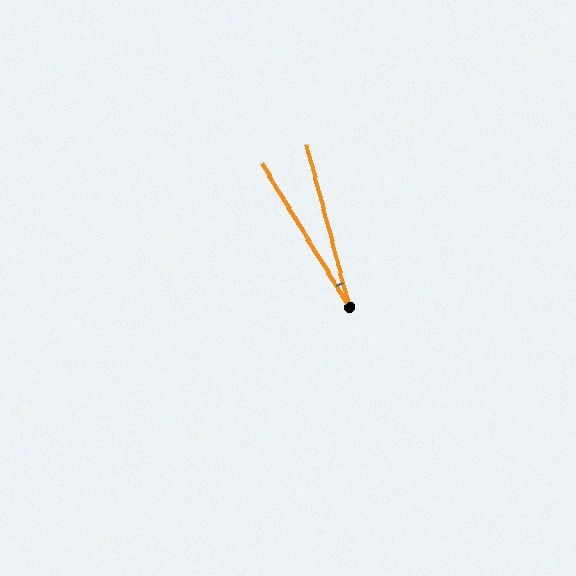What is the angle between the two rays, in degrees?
Approximately 16 degrees.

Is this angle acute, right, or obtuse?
It is acute.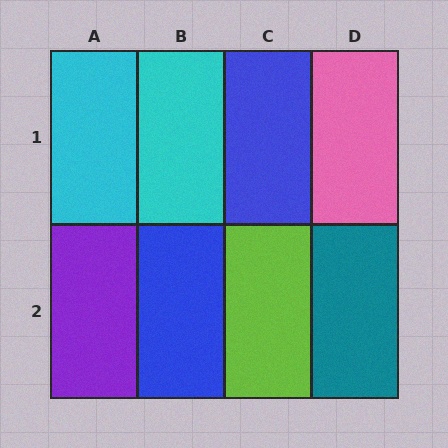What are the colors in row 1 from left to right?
Cyan, cyan, blue, pink.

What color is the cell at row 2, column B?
Blue.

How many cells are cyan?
2 cells are cyan.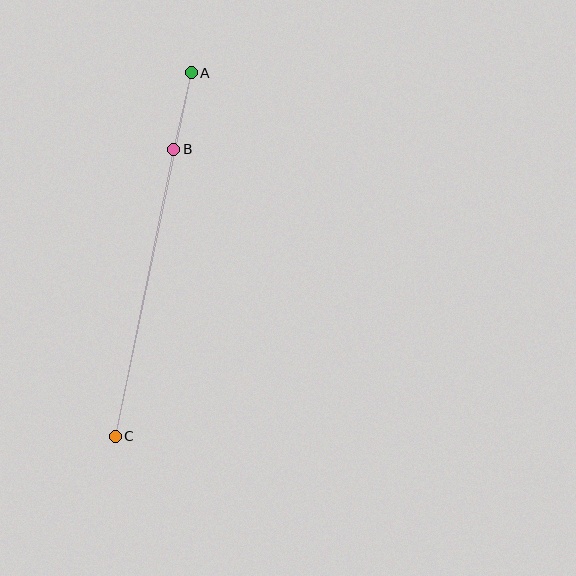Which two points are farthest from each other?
Points A and C are farthest from each other.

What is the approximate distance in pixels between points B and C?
The distance between B and C is approximately 293 pixels.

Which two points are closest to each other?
Points A and B are closest to each other.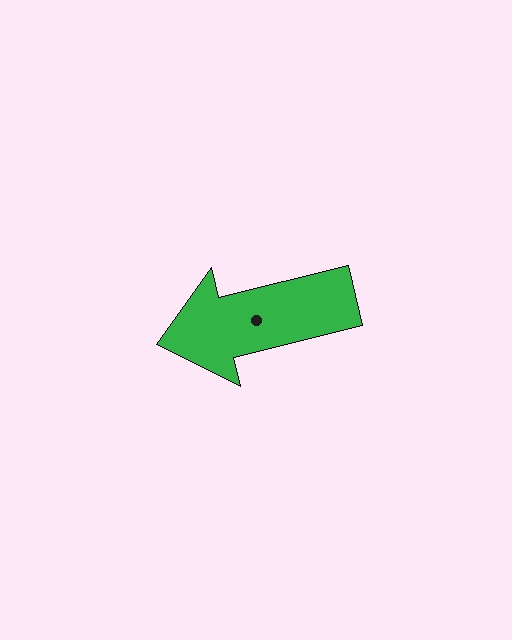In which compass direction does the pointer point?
West.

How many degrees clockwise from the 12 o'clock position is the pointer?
Approximately 256 degrees.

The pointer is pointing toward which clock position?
Roughly 9 o'clock.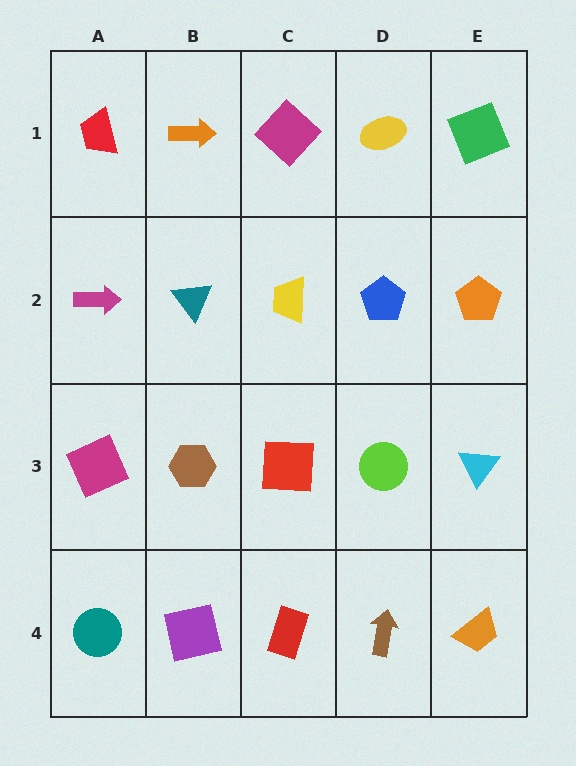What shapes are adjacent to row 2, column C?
A magenta diamond (row 1, column C), a red square (row 3, column C), a teal triangle (row 2, column B), a blue pentagon (row 2, column D).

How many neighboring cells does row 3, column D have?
4.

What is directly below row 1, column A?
A magenta arrow.